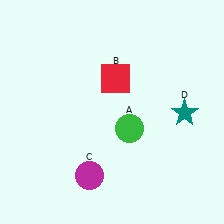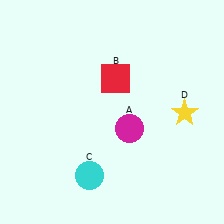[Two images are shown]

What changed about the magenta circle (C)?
In Image 1, C is magenta. In Image 2, it changed to cyan.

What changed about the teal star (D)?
In Image 1, D is teal. In Image 2, it changed to yellow.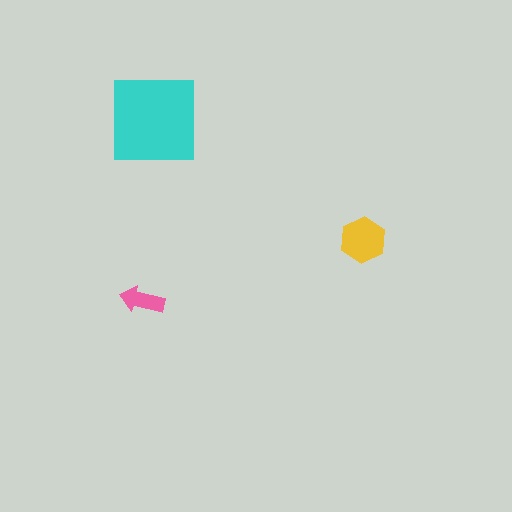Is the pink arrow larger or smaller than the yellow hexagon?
Smaller.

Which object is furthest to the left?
The pink arrow is leftmost.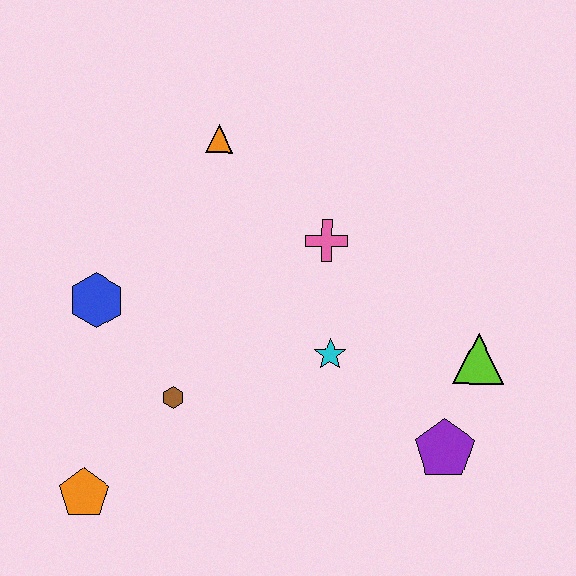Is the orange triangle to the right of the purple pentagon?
No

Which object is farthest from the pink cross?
The orange pentagon is farthest from the pink cross.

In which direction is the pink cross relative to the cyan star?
The pink cross is above the cyan star.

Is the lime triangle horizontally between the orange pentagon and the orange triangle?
No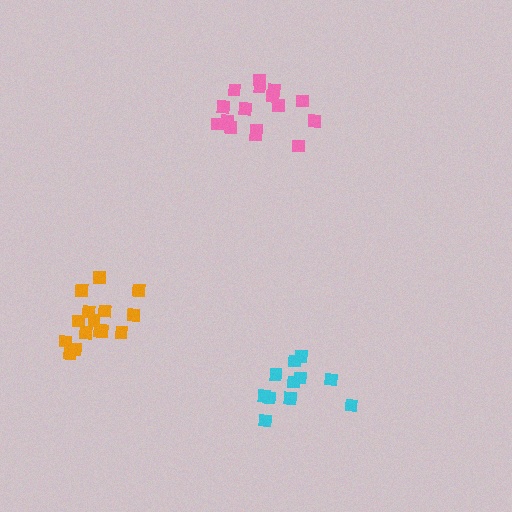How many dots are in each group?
Group 1: 11 dots, Group 2: 15 dots, Group 3: 16 dots (42 total).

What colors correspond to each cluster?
The clusters are colored: cyan, orange, pink.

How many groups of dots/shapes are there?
There are 3 groups.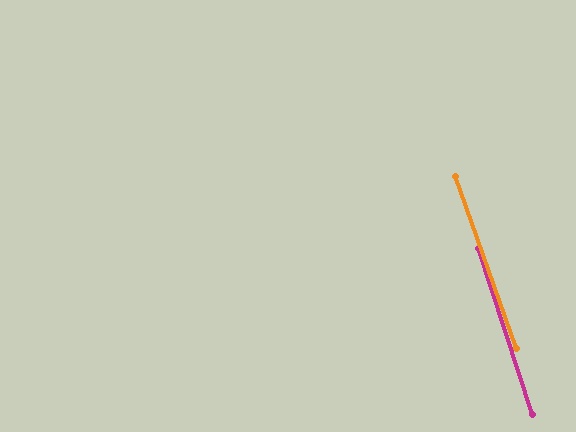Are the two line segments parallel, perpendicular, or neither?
Parallel — their directions differ by only 1.4°.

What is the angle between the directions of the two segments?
Approximately 1 degree.